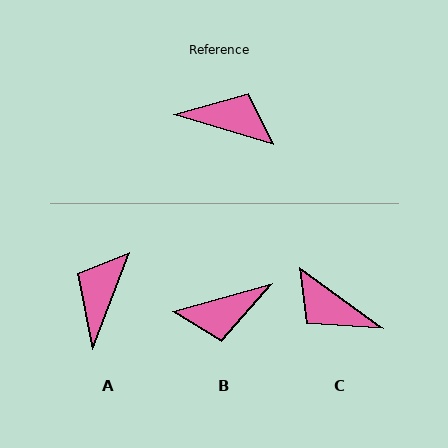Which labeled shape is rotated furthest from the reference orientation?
C, about 161 degrees away.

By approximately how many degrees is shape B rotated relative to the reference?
Approximately 148 degrees clockwise.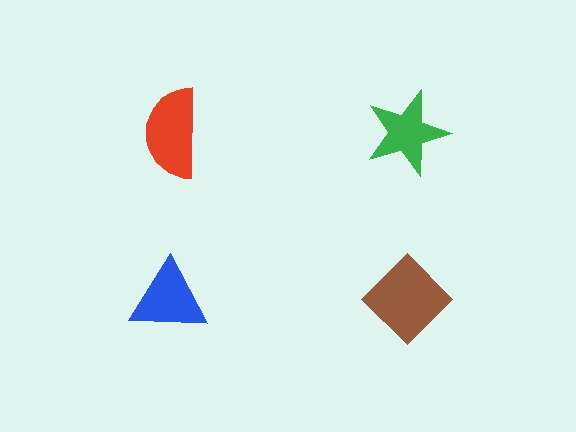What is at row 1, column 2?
A green star.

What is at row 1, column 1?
A red semicircle.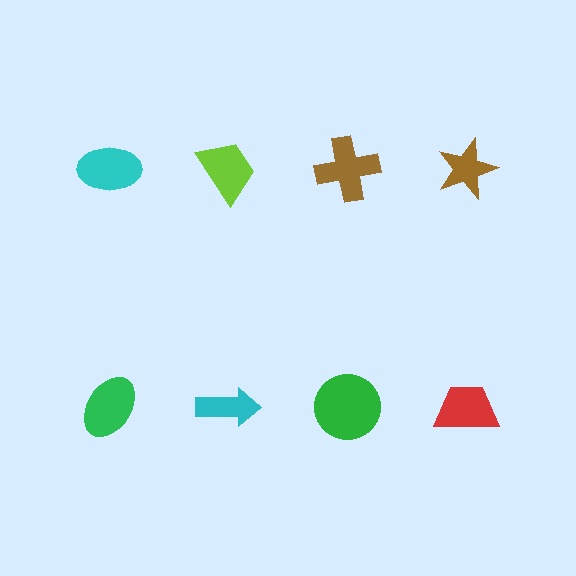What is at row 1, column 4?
A brown star.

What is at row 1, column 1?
A cyan ellipse.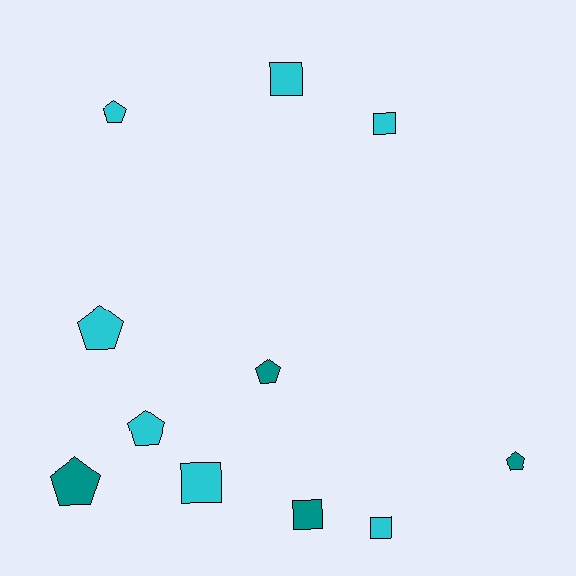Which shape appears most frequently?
Pentagon, with 6 objects.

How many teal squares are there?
There is 1 teal square.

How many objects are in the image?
There are 11 objects.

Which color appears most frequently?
Cyan, with 7 objects.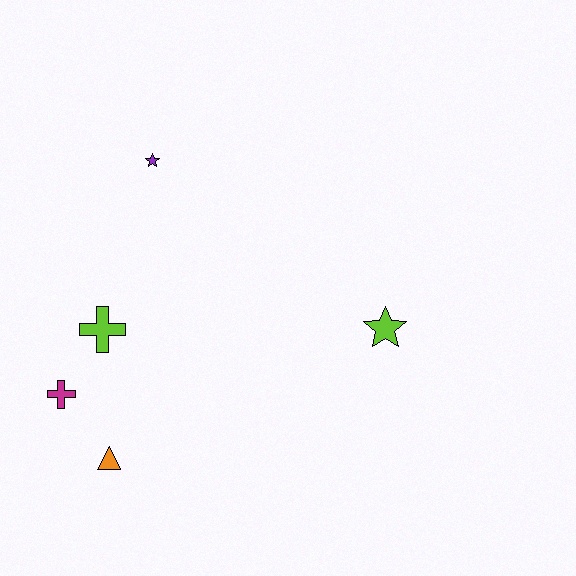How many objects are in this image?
There are 5 objects.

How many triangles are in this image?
There is 1 triangle.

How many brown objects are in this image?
There are no brown objects.